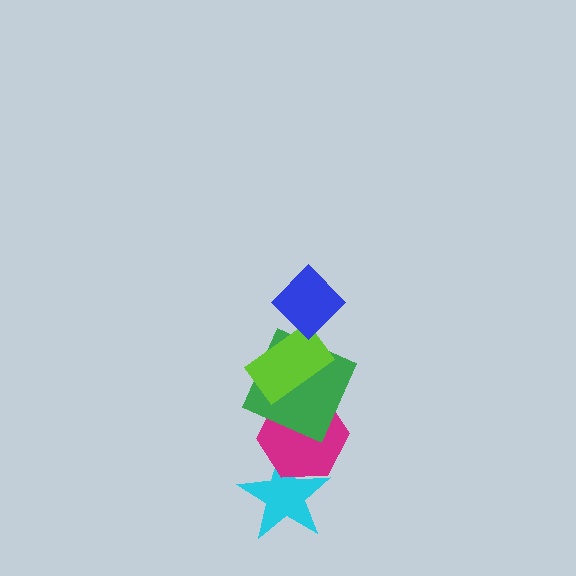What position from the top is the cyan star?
The cyan star is 5th from the top.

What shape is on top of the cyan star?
The magenta hexagon is on top of the cyan star.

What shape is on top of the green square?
The lime rectangle is on top of the green square.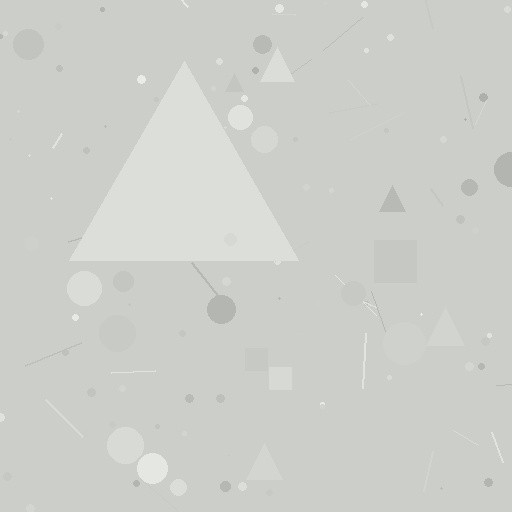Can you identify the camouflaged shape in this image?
The camouflaged shape is a triangle.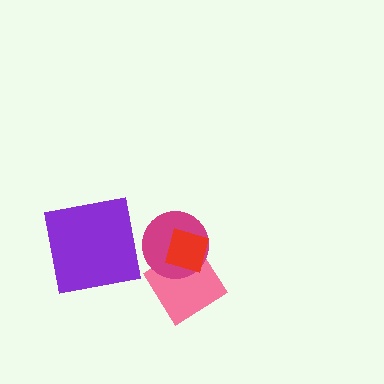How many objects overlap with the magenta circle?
2 objects overlap with the magenta circle.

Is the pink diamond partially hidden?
Yes, it is partially covered by another shape.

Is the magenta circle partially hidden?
Yes, it is partially covered by another shape.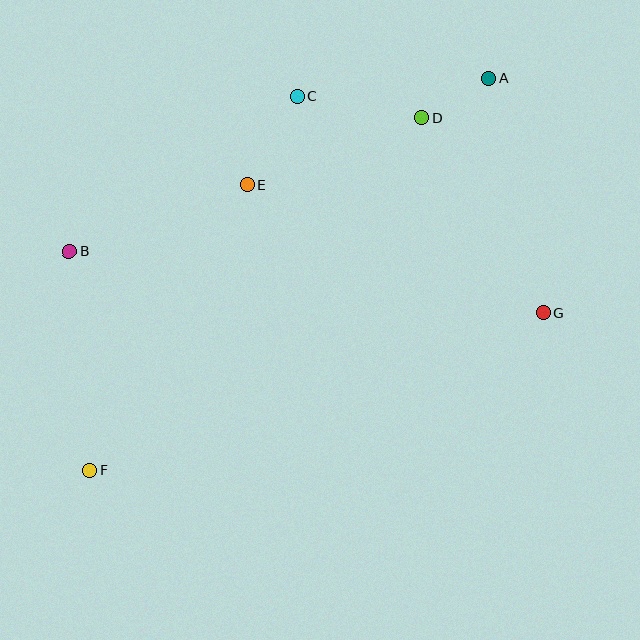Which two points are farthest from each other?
Points A and F are farthest from each other.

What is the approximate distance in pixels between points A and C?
The distance between A and C is approximately 192 pixels.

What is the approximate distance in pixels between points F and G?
The distance between F and G is approximately 481 pixels.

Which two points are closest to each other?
Points A and D are closest to each other.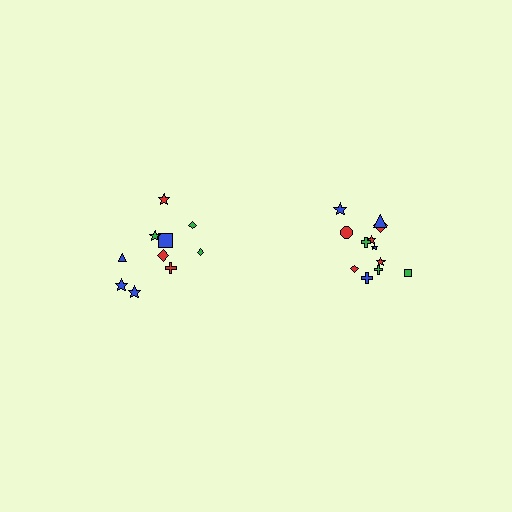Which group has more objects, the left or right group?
The right group.